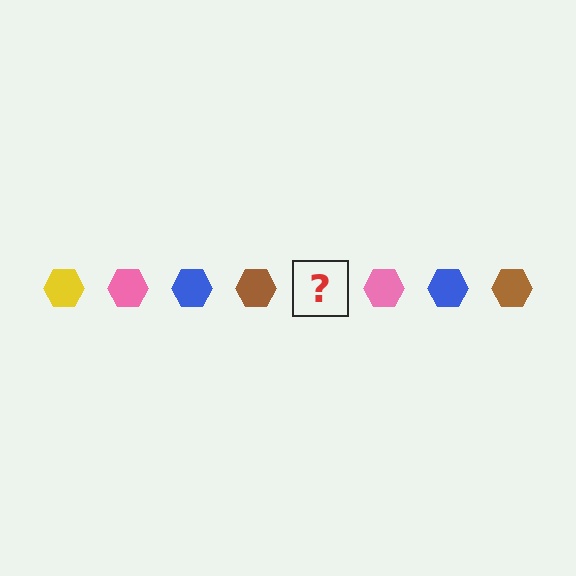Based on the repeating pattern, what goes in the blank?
The blank should be a yellow hexagon.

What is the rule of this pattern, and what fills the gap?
The rule is that the pattern cycles through yellow, pink, blue, brown hexagons. The gap should be filled with a yellow hexagon.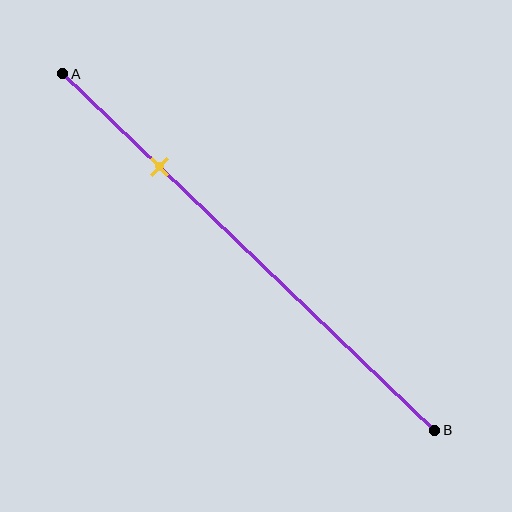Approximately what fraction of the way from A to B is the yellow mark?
The yellow mark is approximately 25% of the way from A to B.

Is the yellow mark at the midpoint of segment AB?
No, the mark is at about 25% from A, not at the 50% midpoint.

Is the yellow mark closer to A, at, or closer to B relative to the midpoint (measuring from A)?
The yellow mark is closer to point A than the midpoint of segment AB.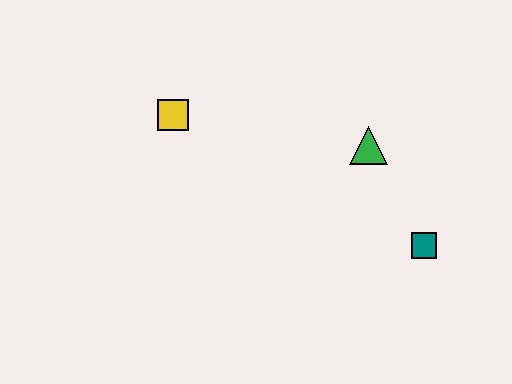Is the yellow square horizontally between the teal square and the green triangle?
No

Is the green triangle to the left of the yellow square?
No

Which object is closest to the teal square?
The green triangle is closest to the teal square.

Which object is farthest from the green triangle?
The yellow square is farthest from the green triangle.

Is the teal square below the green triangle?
Yes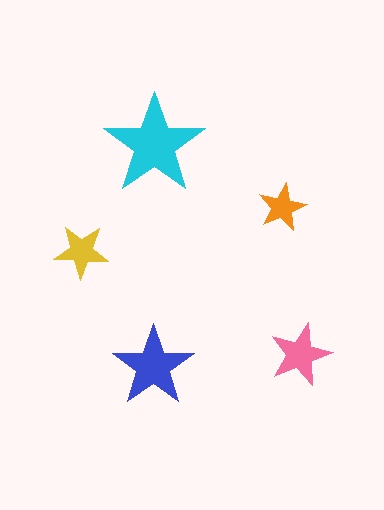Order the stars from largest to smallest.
the cyan one, the blue one, the pink one, the yellow one, the orange one.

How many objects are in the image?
There are 5 objects in the image.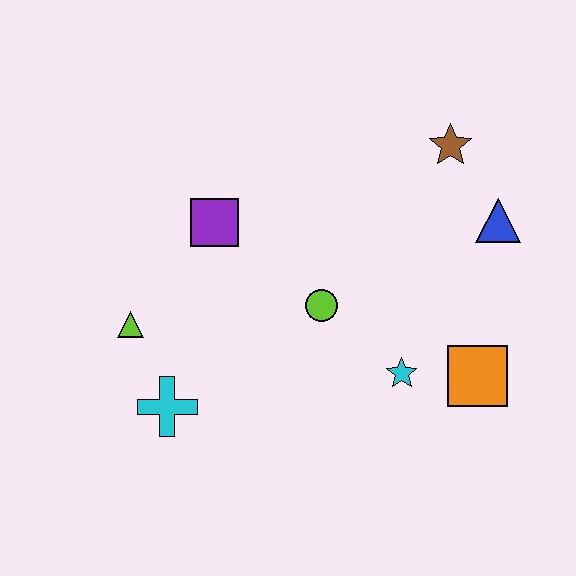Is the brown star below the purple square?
No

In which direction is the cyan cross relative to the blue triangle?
The cyan cross is to the left of the blue triangle.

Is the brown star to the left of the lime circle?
No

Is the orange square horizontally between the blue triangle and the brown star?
Yes